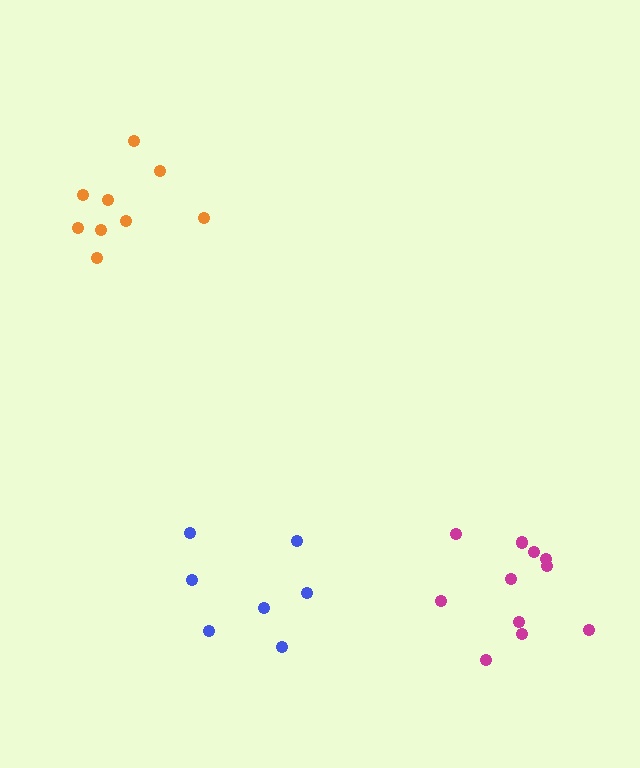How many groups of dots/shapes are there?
There are 3 groups.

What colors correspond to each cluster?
The clusters are colored: magenta, orange, blue.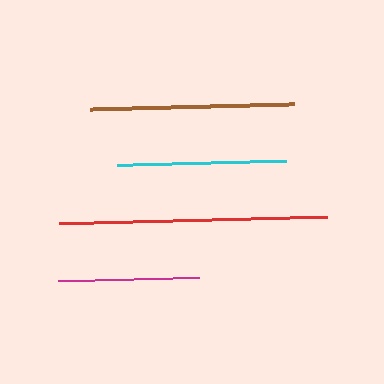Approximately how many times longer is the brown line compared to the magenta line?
The brown line is approximately 1.4 times the length of the magenta line.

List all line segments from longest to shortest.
From longest to shortest: red, brown, cyan, magenta.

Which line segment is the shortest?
The magenta line is the shortest at approximately 141 pixels.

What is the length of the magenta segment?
The magenta segment is approximately 141 pixels long.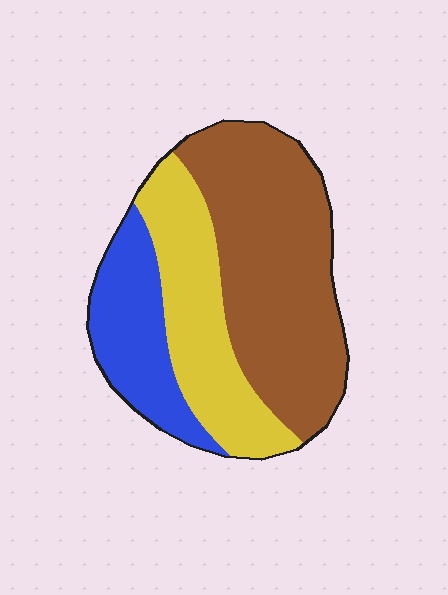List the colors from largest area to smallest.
From largest to smallest: brown, yellow, blue.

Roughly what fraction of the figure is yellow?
Yellow takes up between a sixth and a third of the figure.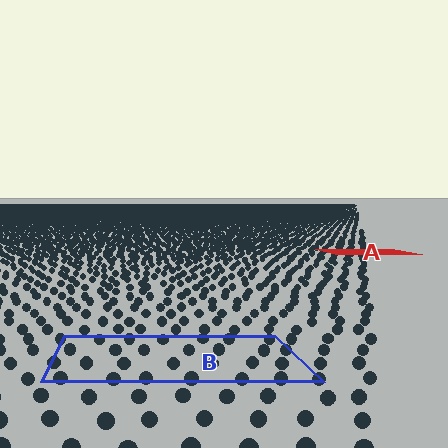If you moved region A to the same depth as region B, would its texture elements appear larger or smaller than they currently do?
They would appear larger. At a closer depth, the same texture elements are projected at a bigger on-screen size.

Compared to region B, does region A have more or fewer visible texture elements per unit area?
Region A has more texture elements per unit area — they are packed more densely because it is farther away.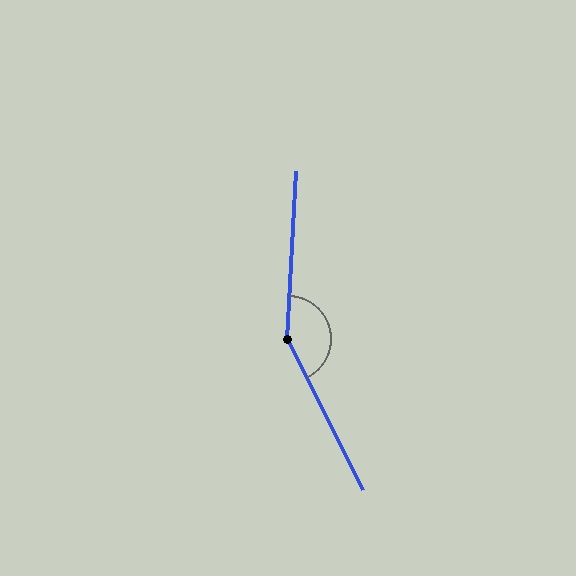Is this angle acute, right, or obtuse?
It is obtuse.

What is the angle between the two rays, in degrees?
Approximately 150 degrees.